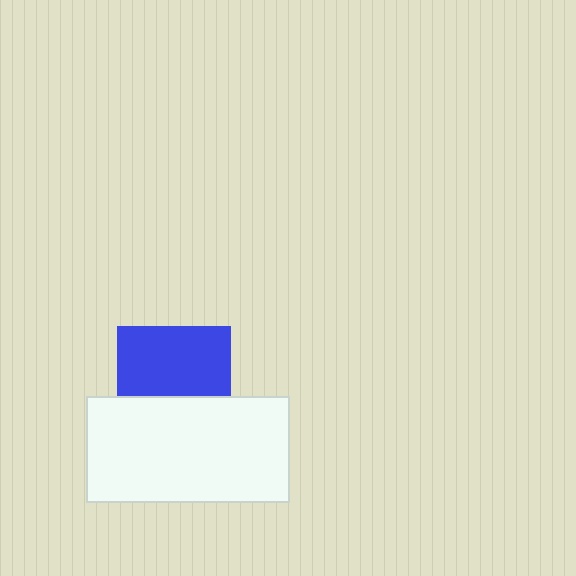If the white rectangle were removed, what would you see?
You would see the complete blue square.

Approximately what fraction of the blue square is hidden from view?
Roughly 40% of the blue square is hidden behind the white rectangle.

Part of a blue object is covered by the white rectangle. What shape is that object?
It is a square.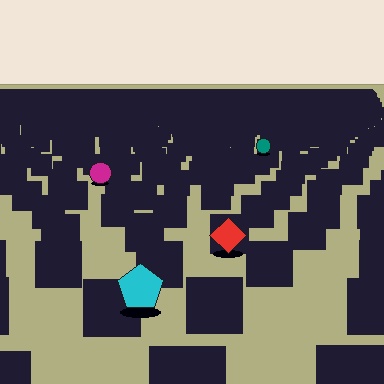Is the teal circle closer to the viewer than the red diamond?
No. The red diamond is closer — you can tell from the texture gradient: the ground texture is coarser near it.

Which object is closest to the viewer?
The cyan pentagon is closest. The texture marks near it are larger and more spread out.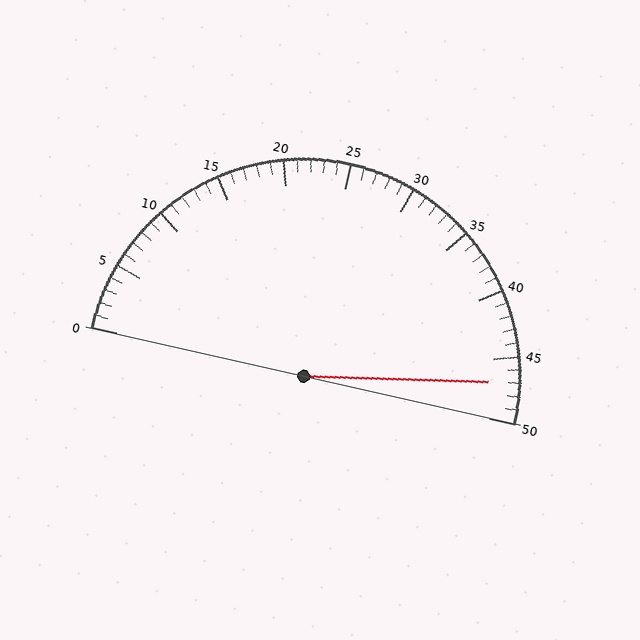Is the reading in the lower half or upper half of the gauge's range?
The reading is in the upper half of the range (0 to 50).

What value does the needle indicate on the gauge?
The needle indicates approximately 47.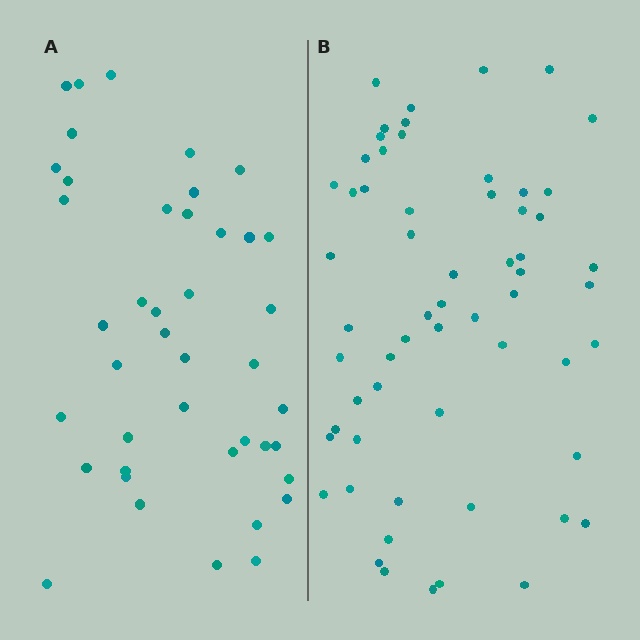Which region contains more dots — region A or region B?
Region B (the right region) has more dots.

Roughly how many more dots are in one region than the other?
Region B has approximately 20 more dots than region A.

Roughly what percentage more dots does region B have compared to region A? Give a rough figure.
About 45% more.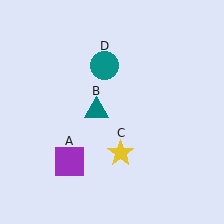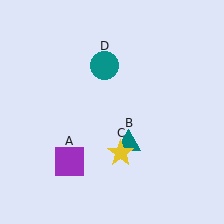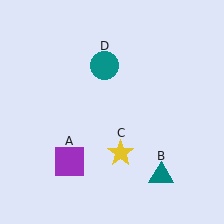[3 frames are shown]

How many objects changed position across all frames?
1 object changed position: teal triangle (object B).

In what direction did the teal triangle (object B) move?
The teal triangle (object B) moved down and to the right.